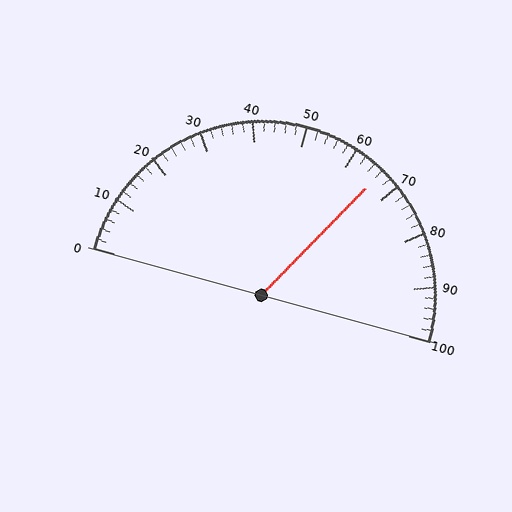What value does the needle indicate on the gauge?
The needle indicates approximately 66.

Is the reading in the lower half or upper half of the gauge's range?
The reading is in the upper half of the range (0 to 100).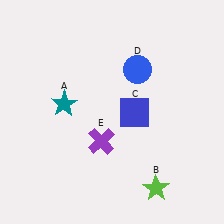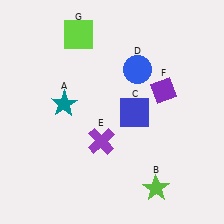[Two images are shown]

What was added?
A purple diamond (F), a lime square (G) were added in Image 2.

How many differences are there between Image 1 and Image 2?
There are 2 differences between the two images.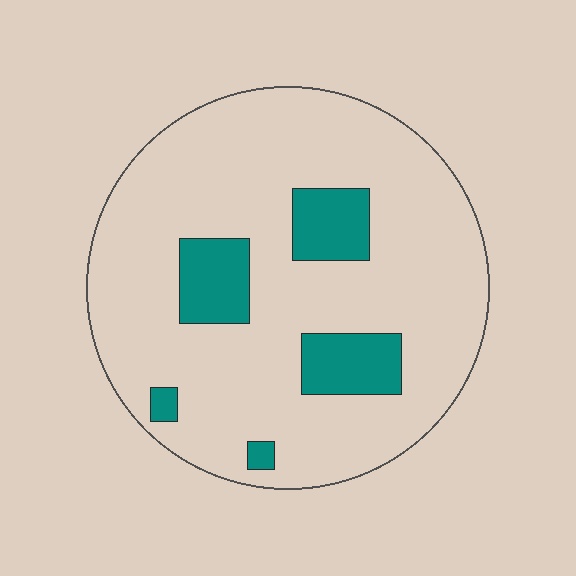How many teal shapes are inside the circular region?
5.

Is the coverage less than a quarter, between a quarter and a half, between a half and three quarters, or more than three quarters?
Less than a quarter.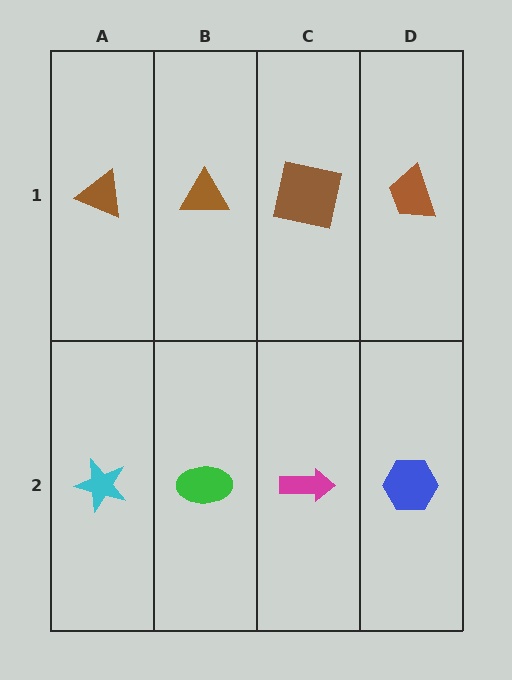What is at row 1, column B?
A brown triangle.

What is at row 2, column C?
A magenta arrow.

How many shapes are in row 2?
4 shapes.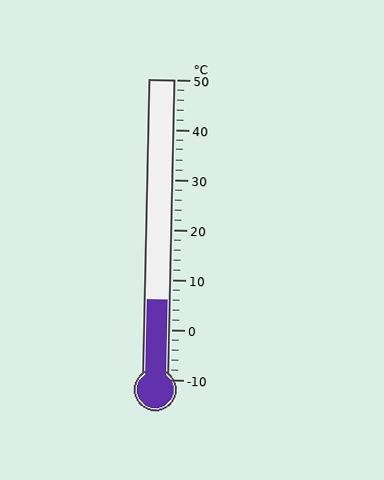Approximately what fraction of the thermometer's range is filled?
The thermometer is filled to approximately 25% of its range.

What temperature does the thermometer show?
The thermometer shows approximately 6°C.